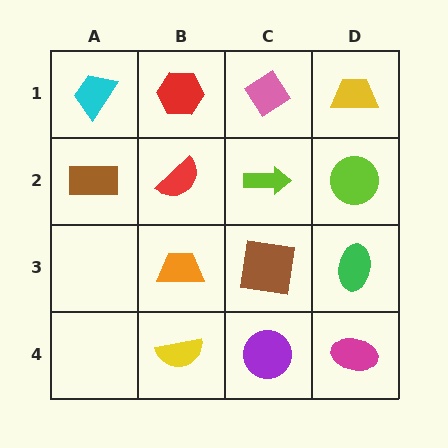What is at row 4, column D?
A magenta ellipse.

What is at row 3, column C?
A brown square.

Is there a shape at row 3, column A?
No, that cell is empty.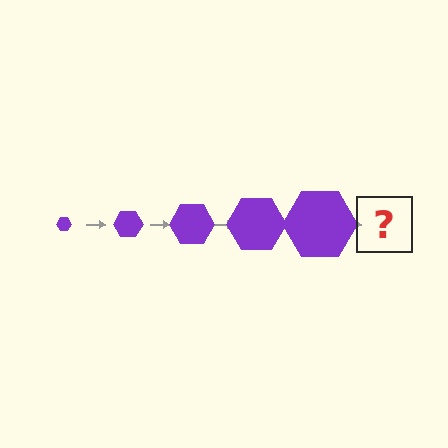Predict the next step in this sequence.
The next step is a purple hexagon, larger than the previous one.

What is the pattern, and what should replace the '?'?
The pattern is that the hexagon gets progressively larger each step. The '?' should be a purple hexagon, larger than the previous one.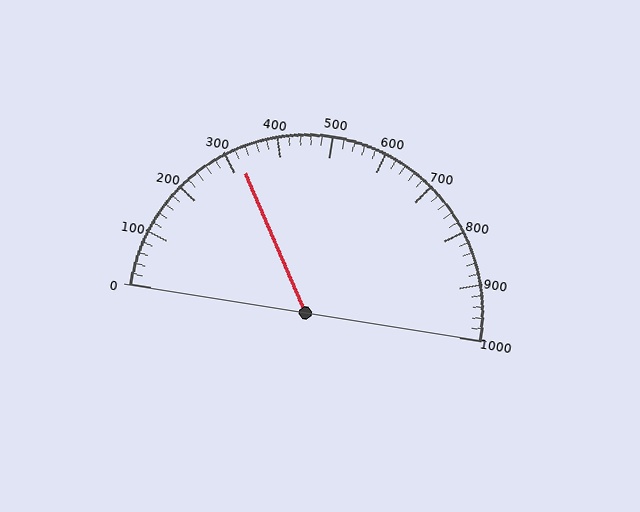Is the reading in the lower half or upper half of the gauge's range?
The reading is in the lower half of the range (0 to 1000).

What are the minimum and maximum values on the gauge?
The gauge ranges from 0 to 1000.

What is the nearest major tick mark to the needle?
The nearest major tick mark is 300.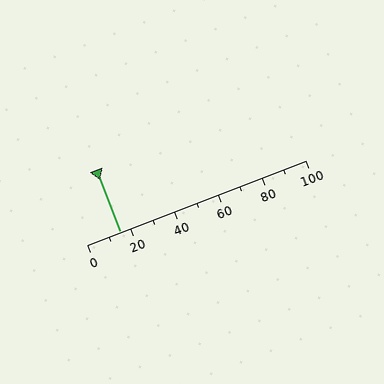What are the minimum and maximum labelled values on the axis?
The axis runs from 0 to 100.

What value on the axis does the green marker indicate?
The marker indicates approximately 15.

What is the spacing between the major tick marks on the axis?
The major ticks are spaced 20 apart.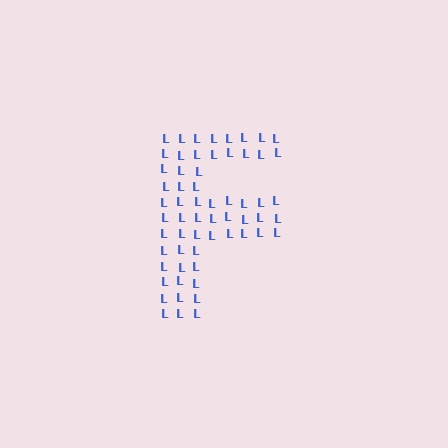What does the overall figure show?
The overall figure shows the letter F.